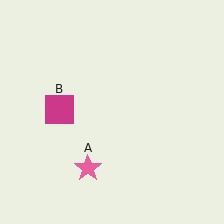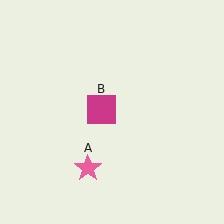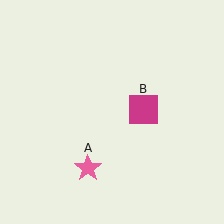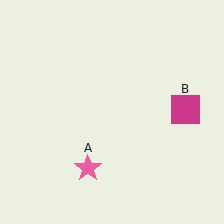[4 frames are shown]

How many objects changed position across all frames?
1 object changed position: magenta square (object B).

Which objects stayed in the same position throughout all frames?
Pink star (object A) remained stationary.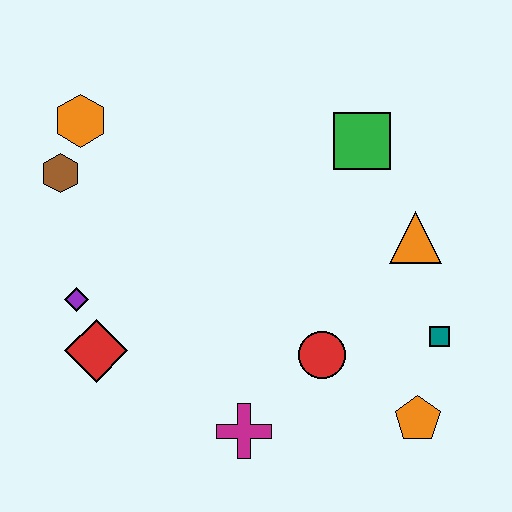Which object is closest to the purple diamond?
The red diamond is closest to the purple diamond.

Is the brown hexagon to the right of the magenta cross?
No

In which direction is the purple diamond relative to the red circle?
The purple diamond is to the left of the red circle.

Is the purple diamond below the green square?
Yes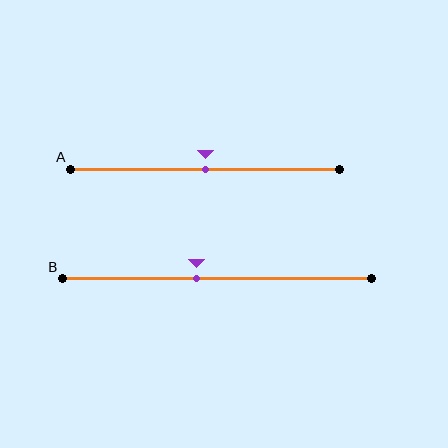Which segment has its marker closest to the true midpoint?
Segment A has its marker closest to the true midpoint.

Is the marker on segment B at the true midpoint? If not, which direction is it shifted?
No, the marker on segment B is shifted to the left by about 7% of the segment length.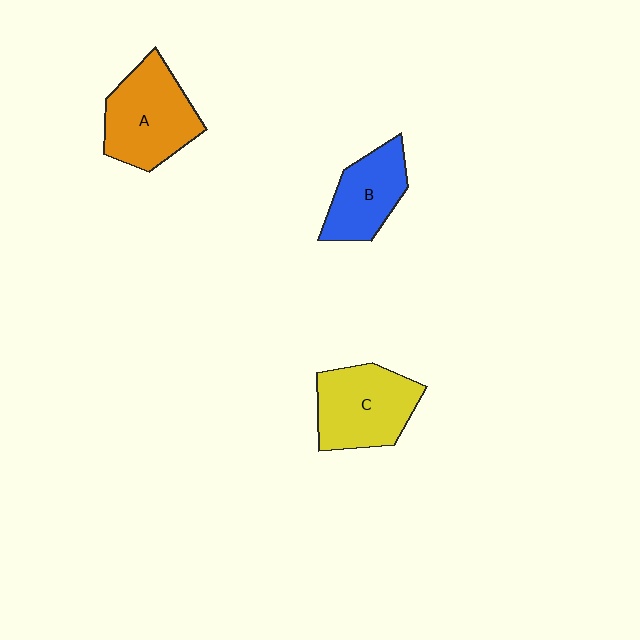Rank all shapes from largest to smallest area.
From largest to smallest: A (orange), C (yellow), B (blue).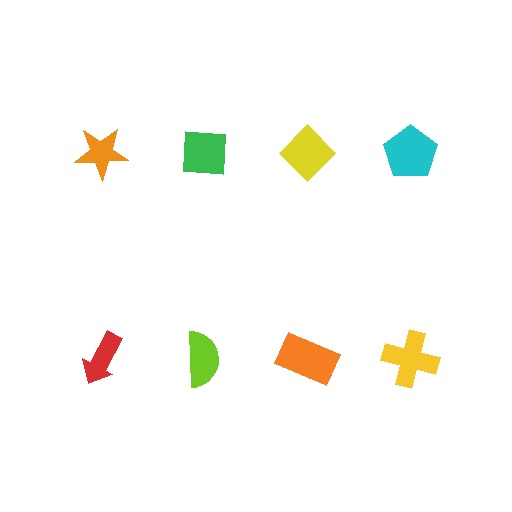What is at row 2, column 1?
A red arrow.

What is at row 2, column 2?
A lime semicircle.